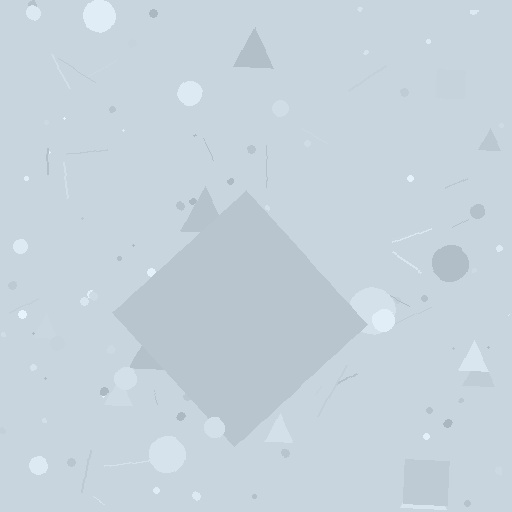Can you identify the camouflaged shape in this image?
The camouflaged shape is a diamond.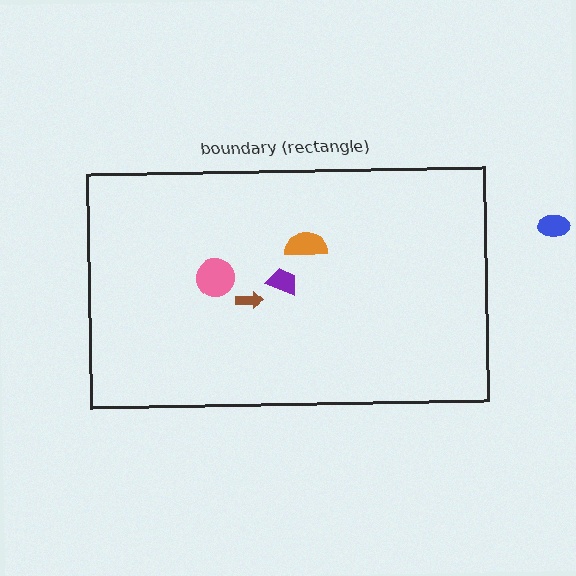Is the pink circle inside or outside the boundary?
Inside.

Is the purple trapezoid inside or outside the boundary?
Inside.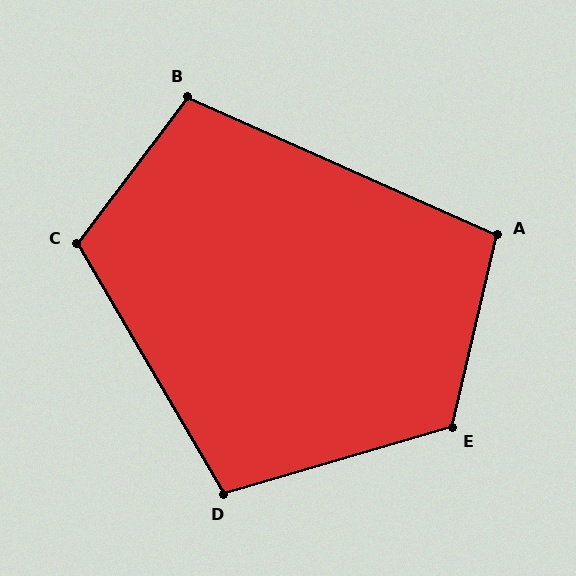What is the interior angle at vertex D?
Approximately 104 degrees (obtuse).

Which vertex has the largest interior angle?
E, at approximately 119 degrees.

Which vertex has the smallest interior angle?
A, at approximately 101 degrees.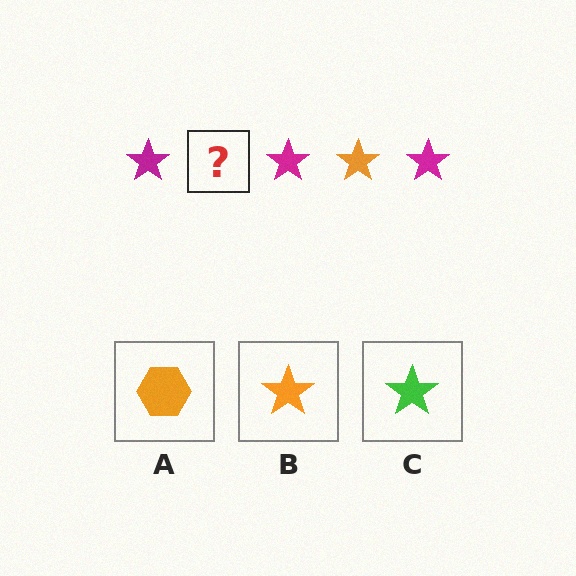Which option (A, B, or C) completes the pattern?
B.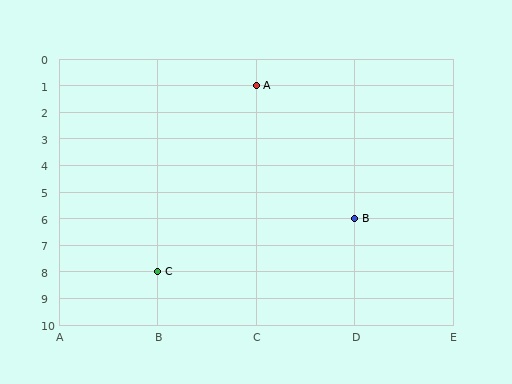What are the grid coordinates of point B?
Point B is at grid coordinates (D, 6).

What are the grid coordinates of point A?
Point A is at grid coordinates (C, 1).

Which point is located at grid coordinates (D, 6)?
Point B is at (D, 6).